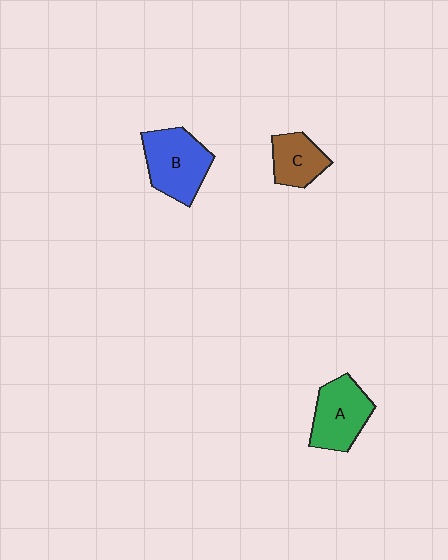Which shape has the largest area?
Shape B (blue).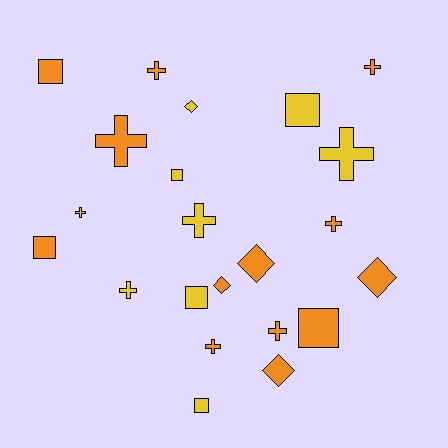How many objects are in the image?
There are 22 objects.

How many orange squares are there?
There are 3 orange squares.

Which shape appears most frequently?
Cross, with 10 objects.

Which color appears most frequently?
Orange, with 13 objects.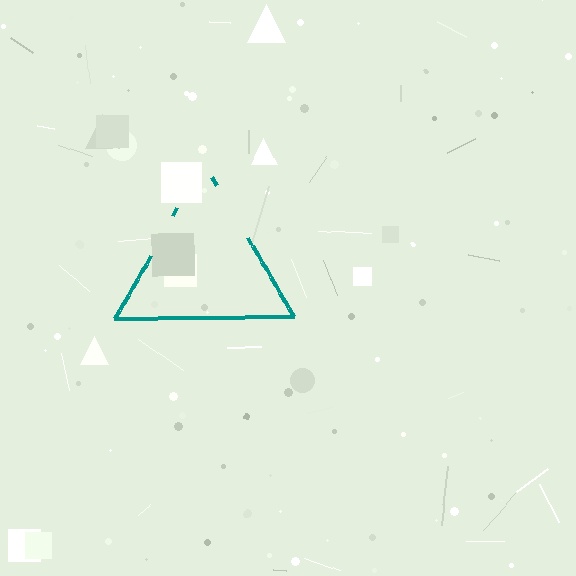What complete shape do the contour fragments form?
The contour fragments form a triangle.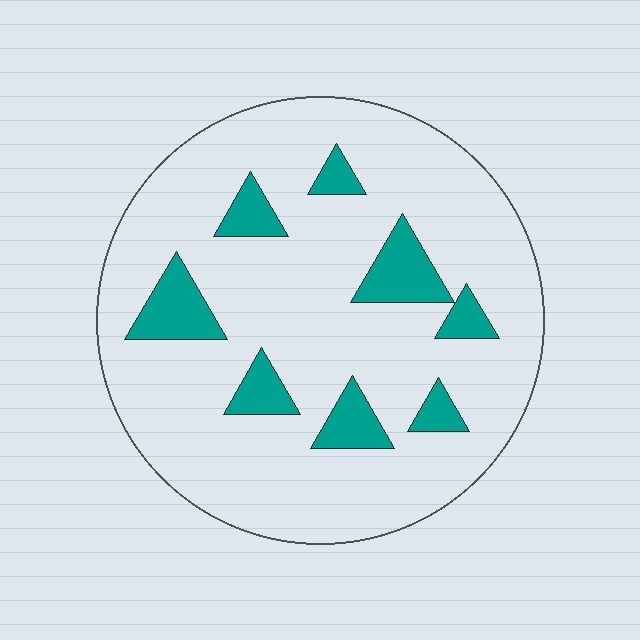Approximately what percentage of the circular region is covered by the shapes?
Approximately 15%.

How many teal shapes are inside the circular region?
8.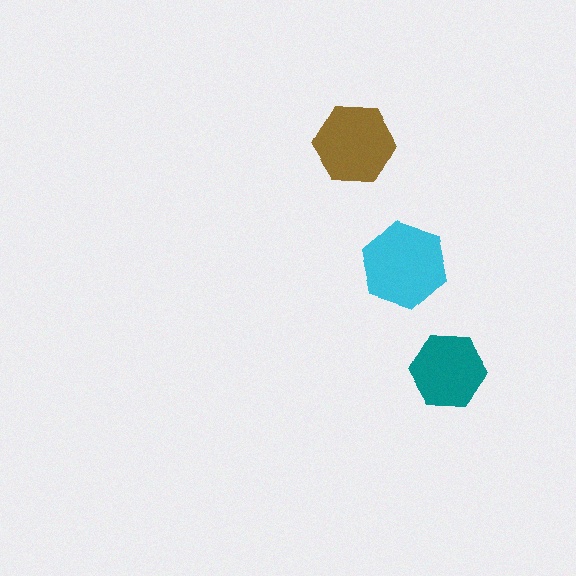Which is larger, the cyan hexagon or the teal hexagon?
The cyan one.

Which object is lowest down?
The teal hexagon is bottommost.